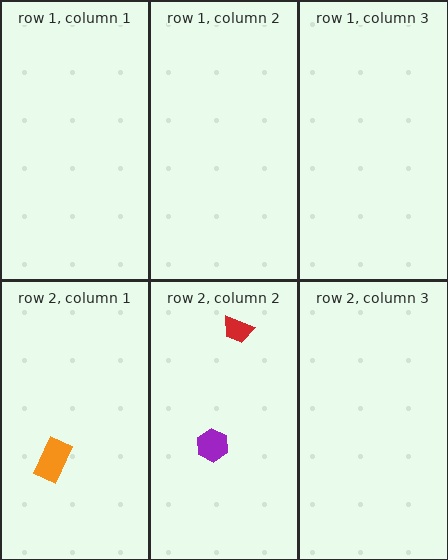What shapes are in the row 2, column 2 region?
The red trapezoid, the purple hexagon.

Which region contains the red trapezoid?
The row 2, column 2 region.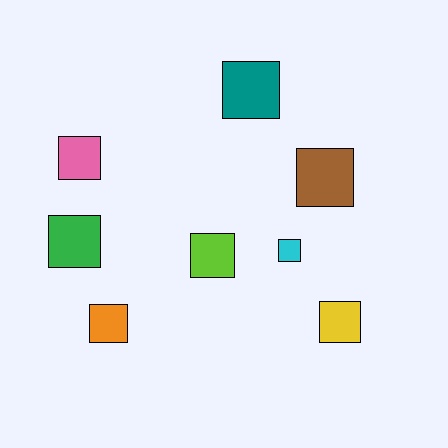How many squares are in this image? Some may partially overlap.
There are 8 squares.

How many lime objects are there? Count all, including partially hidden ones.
There is 1 lime object.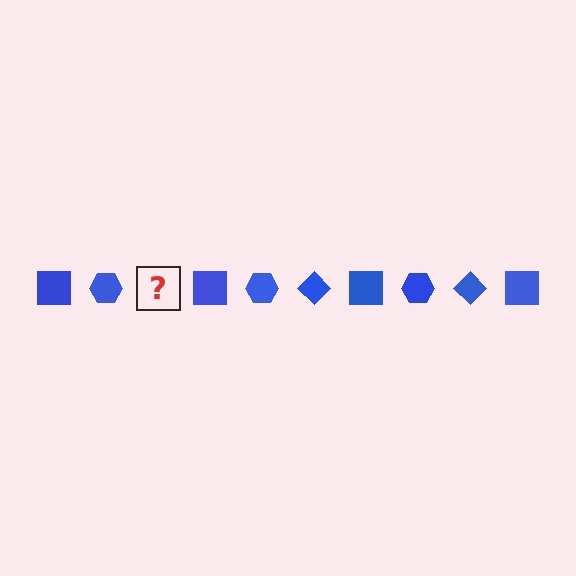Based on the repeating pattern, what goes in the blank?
The blank should be a blue diamond.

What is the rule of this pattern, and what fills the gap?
The rule is that the pattern cycles through square, hexagon, diamond shapes in blue. The gap should be filled with a blue diamond.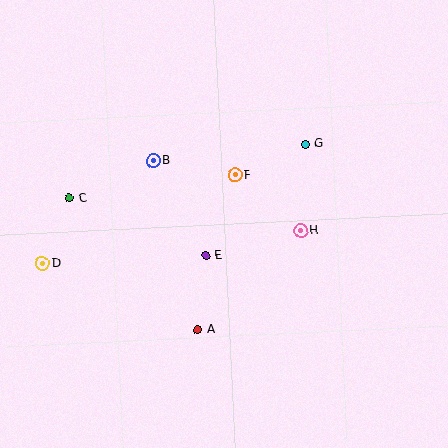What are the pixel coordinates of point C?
Point C is at (69, 198).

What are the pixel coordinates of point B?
Point B is at (153, 161).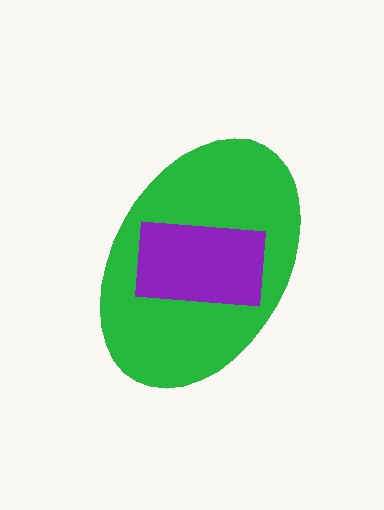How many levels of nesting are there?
2.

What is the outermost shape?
The green ellipse.